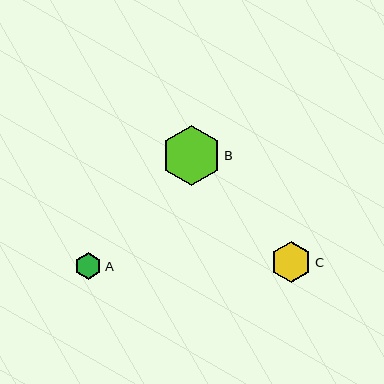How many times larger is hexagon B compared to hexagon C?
Hexagon B is approximately 1.5 times the size of hexagon C.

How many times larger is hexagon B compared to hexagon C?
Hexagon B is approximately 1.5 times the size of hexagon C.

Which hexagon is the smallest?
Hexagon A is the smallest with a size of approximately 27 pixels.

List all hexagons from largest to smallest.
From largest to smallest: B, C, A.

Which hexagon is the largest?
Hexagon B is the largest with a size of approximately 60 pixels.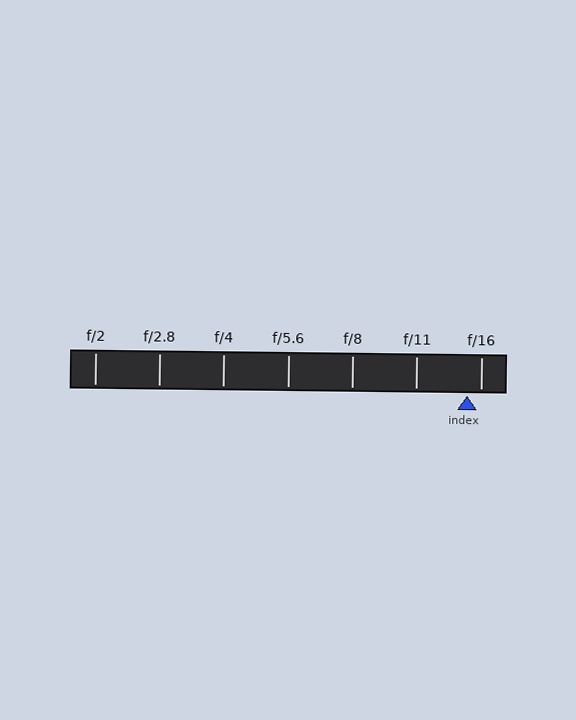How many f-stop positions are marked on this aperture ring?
There are 7 f-stop positions marked.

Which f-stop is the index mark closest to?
The index mark is closest to f/16.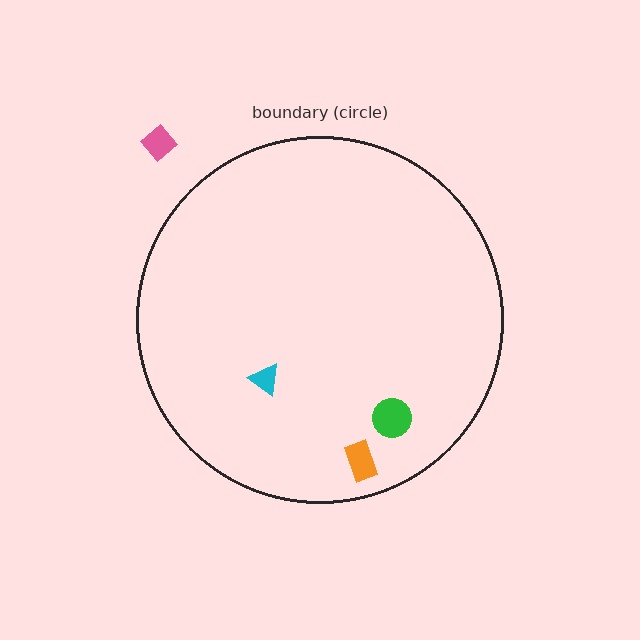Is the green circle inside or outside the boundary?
Inside.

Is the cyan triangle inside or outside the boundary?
Inside.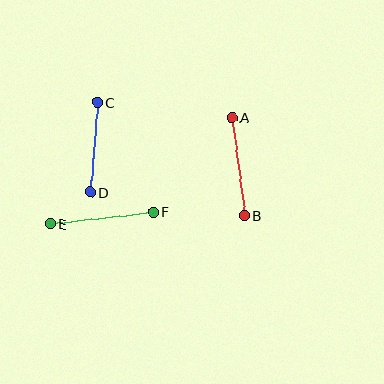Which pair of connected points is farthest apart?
Points E and F are farthest apart.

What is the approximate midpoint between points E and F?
The midpoint is at approximately (102, 218) pixels.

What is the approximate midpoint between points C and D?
The midpoint is at approximately (94, 147) pixels.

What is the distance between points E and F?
The distance is approximately 104 pixels.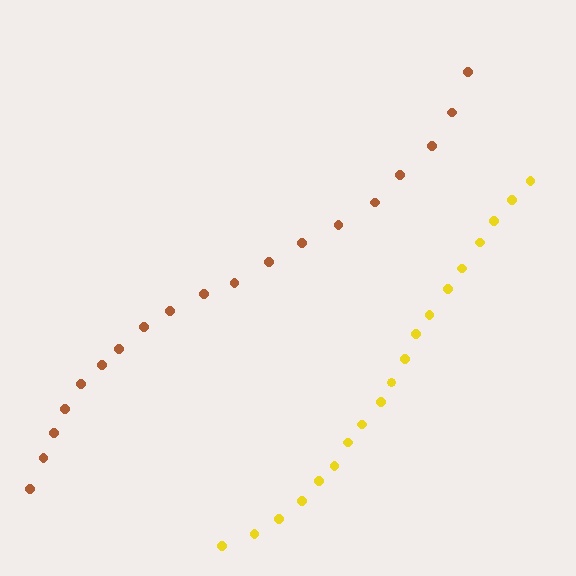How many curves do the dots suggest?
There are 2 distinct paths.